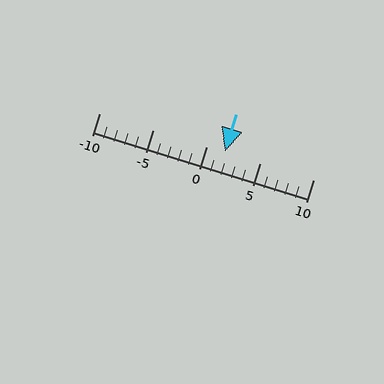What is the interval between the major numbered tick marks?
The major tick marks are spaced 5 units apart.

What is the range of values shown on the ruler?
The ruler shows values from -10 to 10.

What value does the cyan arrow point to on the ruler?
The cyan arrow points to approximately 2.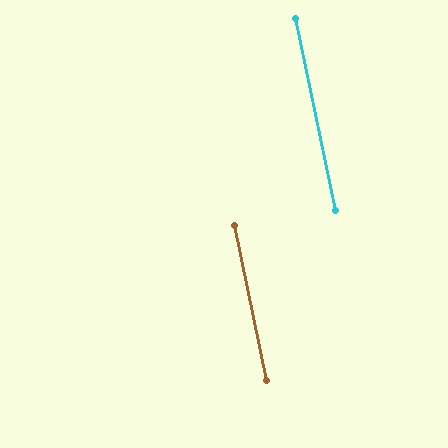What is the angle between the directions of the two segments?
Approximately 0 degrees.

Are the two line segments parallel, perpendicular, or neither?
Parallel — their directions differ by only 0.0°.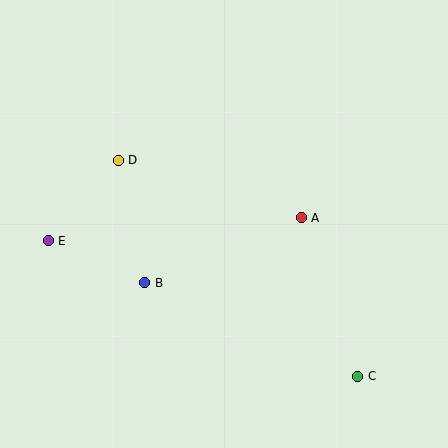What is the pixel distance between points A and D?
The distance between A and D is 192 pixels.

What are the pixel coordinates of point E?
Point E is at (48, 241).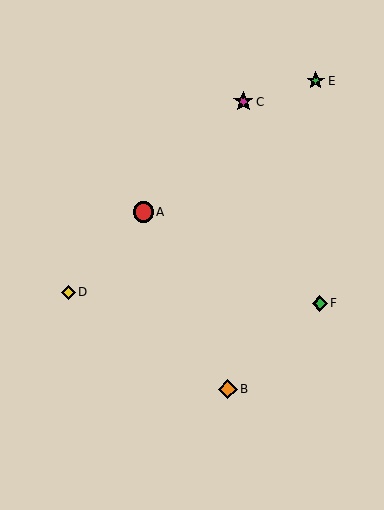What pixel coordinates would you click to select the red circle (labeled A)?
Click at (143, 212) to select the red circle A.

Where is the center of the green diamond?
The center of the green diamond is at (320, 303).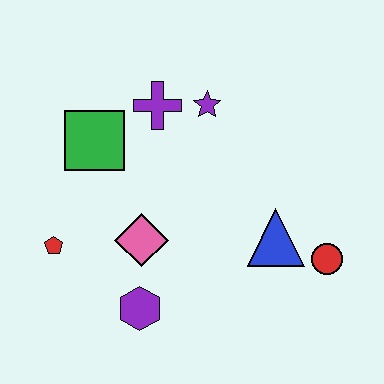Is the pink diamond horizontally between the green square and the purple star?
Yes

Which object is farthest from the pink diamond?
The red circle is farthest from the pink diamond.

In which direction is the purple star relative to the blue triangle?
The purple star is above the blue triangle.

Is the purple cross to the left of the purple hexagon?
No